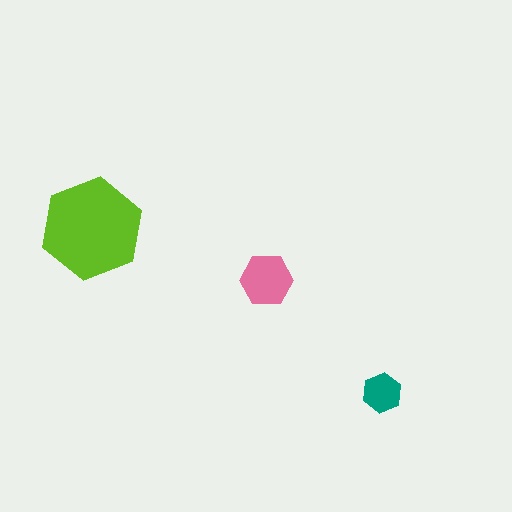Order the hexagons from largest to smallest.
the lime one, the pink one, the teal one.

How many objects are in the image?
There are 3 objects in the image.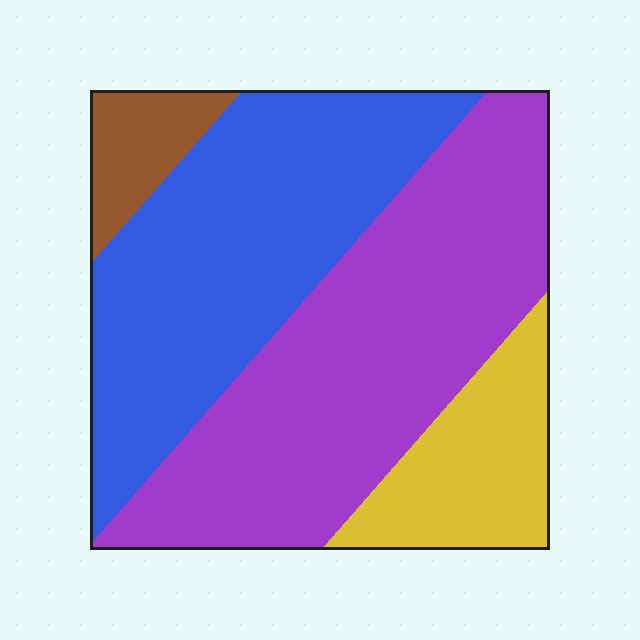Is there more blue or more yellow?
Blue.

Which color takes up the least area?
Brown, at roughly 5%.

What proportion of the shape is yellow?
Yellow covers around 15% of the shape.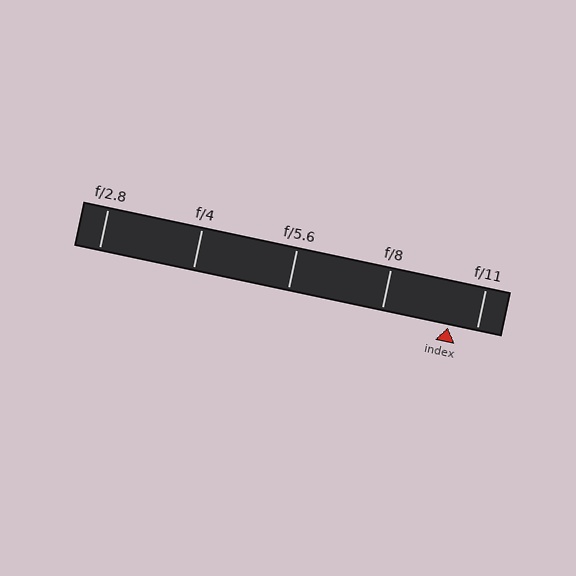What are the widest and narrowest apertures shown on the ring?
The widest aperture shown is f/2.8 and the narrowest is f/11.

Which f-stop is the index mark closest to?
The index mark is closest to f/11.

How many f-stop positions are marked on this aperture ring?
There are 5 f-stop positions marked.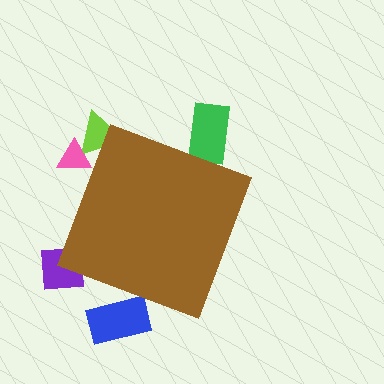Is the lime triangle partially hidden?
Yes, the lime triangle is partially hidden behind the brown diamond.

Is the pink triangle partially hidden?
Yes, the pink triangle is partially hidden behind the brown diamond.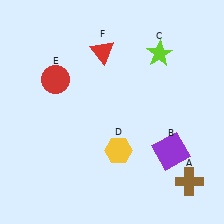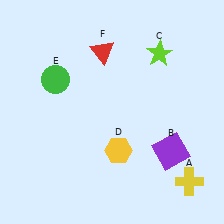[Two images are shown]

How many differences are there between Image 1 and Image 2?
There are 2 differences between the two images.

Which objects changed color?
A changed from brown to yellow. E changed from red to green.